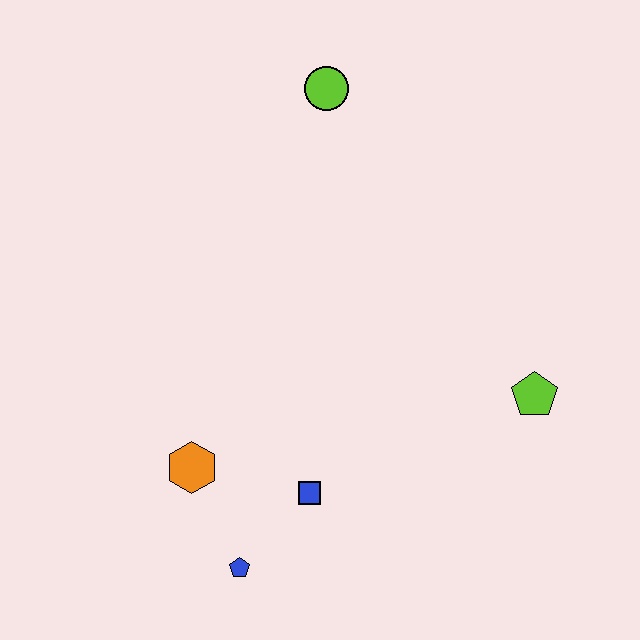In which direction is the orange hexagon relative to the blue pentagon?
The orange hexagon is above the blue pentagon.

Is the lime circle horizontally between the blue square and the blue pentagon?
No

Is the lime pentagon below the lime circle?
Yes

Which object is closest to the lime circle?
The lime pentagon is closest to the lime circle.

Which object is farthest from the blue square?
The lime circle is farthest from the blue square.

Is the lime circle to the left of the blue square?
No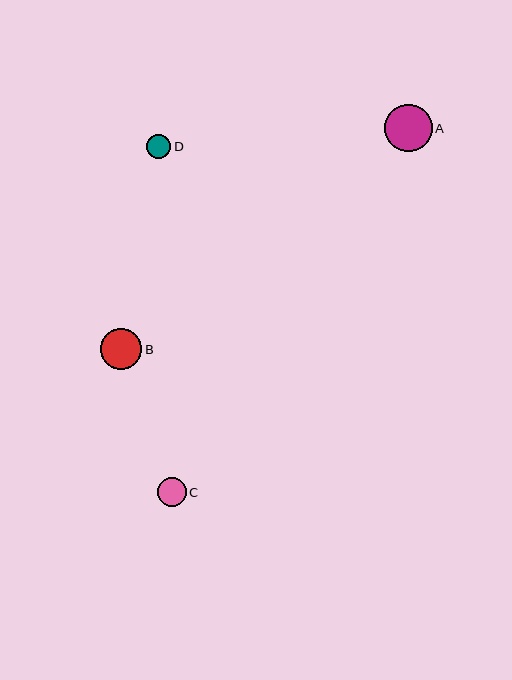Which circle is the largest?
Circle A is the largest with a size of approximately 48 pixels.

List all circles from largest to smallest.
From largest to smallest: A, B, C, D.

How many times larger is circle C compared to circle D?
Circle C is approximately 1.2 times the size of circle D.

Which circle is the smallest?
Circle D is the smallest with a size of approximately 24 pixels.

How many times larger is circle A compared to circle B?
Circle A is approximately 1.2 times the size of circle B.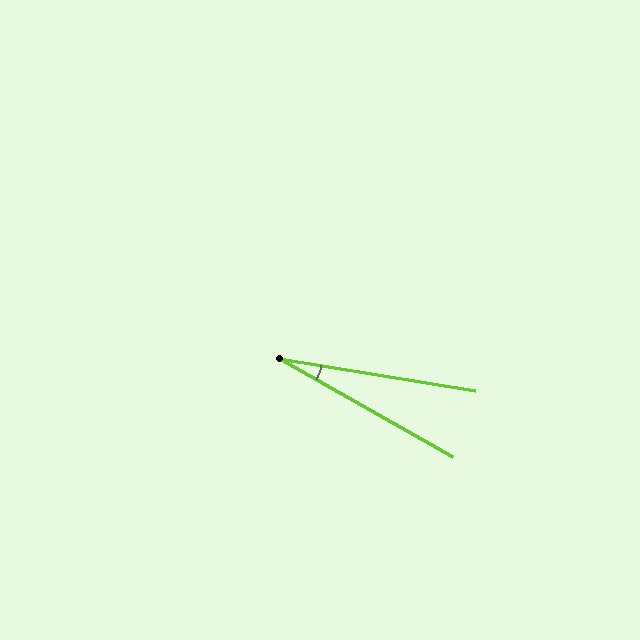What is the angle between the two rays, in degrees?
Approximately 20 degrees.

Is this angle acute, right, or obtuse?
It is acute.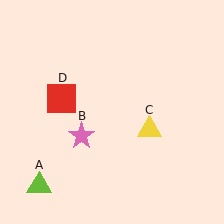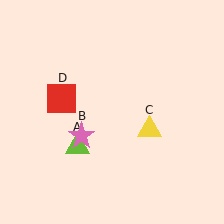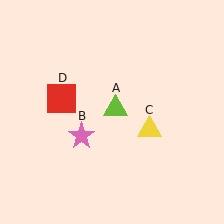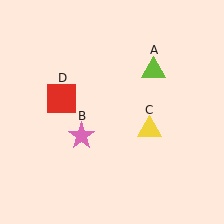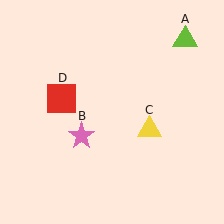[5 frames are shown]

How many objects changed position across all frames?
1 object changed position: lime triangle (object A).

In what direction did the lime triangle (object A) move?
The lime triangle (object A) moved up and to the right.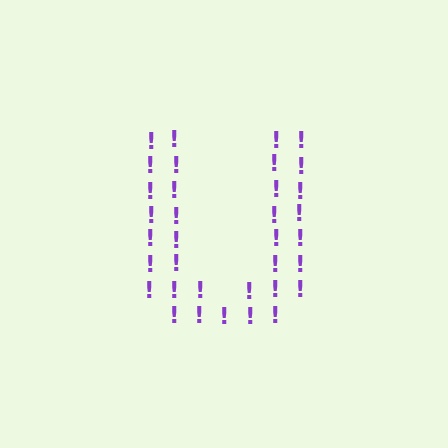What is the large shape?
The large shape is the letter U.